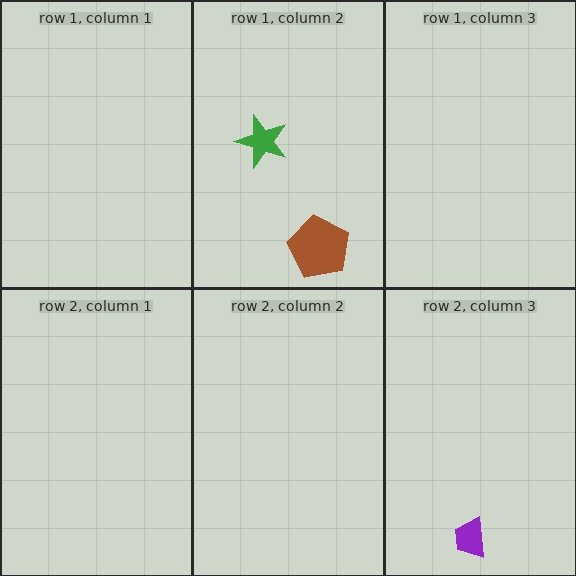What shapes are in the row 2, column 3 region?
The purple trapezoid.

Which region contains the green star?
The row 1, column 2 region.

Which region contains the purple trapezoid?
The row 2, column 3 region.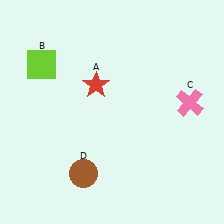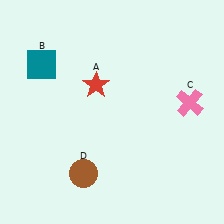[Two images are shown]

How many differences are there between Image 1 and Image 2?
There is 1 difference between the two images.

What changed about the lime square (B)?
In Image 1, B is lime. In Image 2, it changed to teal.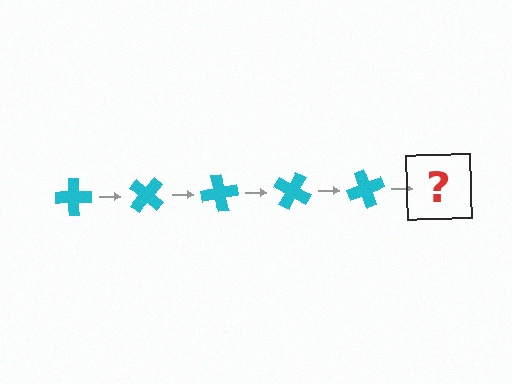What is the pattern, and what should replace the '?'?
The pattern is that the cross rotates 40 degrees each step. The '?' should be a cyan cross rotated 200 degrees.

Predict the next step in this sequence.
The next step is a cyan cross rotated 200 degrees.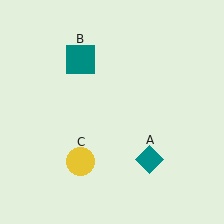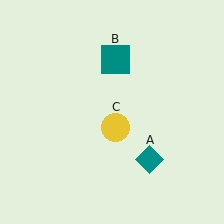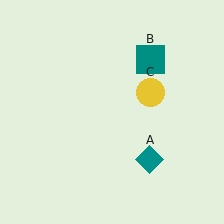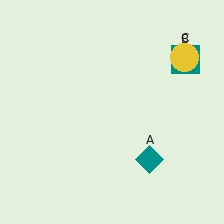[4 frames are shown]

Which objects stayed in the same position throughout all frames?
Teal diamond (object A) remained stationary.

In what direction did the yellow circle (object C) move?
The yellow circle (object C) moved up and to the right.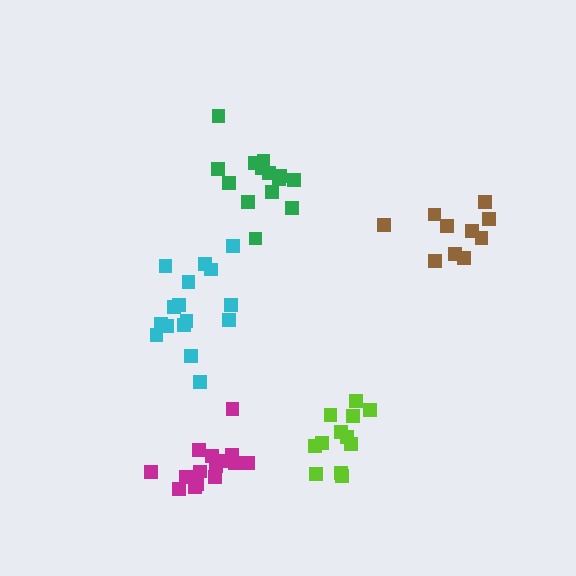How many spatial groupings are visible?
There are 5 spatial groupings.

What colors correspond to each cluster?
The clusters are colored: brown, cyan, magenta, green, lime.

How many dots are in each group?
Group 1: 10 dots, Group 2: 16 dots, Group 3: 15 dots, Group 4: 14 dots, Group 5: 12 dots (67 total).